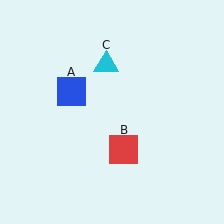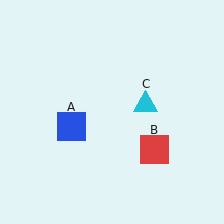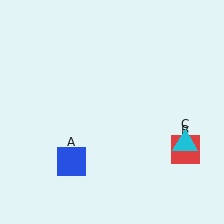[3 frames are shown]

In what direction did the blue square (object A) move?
The blue square (object A) moved down.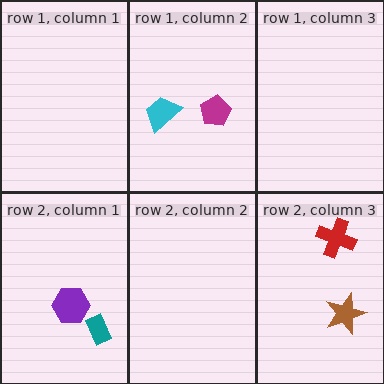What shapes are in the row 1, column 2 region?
The magenta pentagon, the cyan trapezoid.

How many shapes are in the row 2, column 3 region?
2.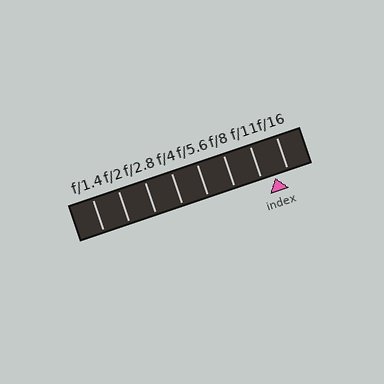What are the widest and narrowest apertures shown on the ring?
The widest aperture shown is f/1.4 and the narrowest is f/16.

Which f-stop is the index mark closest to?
The index mark is closest to f/16.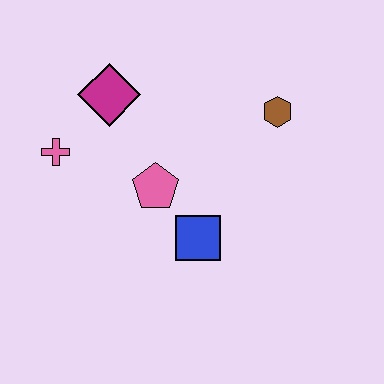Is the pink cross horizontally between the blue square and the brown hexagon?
No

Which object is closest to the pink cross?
The magenta diamond is closest to the pink cross.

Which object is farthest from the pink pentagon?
The brown hexagon is farthest from the pink pentagon.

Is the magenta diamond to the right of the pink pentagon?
No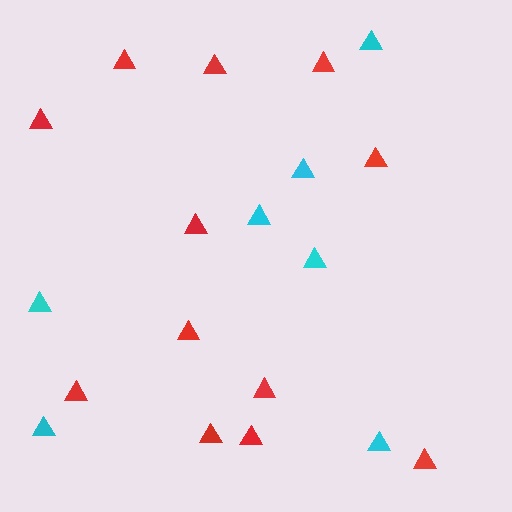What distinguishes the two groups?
There are 2 groups: one group of red triangles (12) and one group of cyan triangles (7).